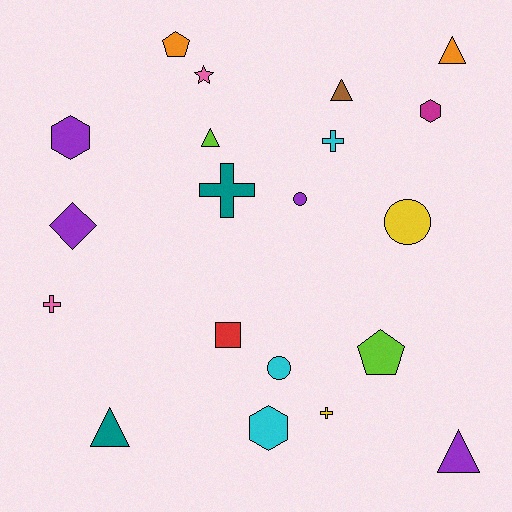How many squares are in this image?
There is 1 square.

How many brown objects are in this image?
There is 1 brown object.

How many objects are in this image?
There are 20 objects.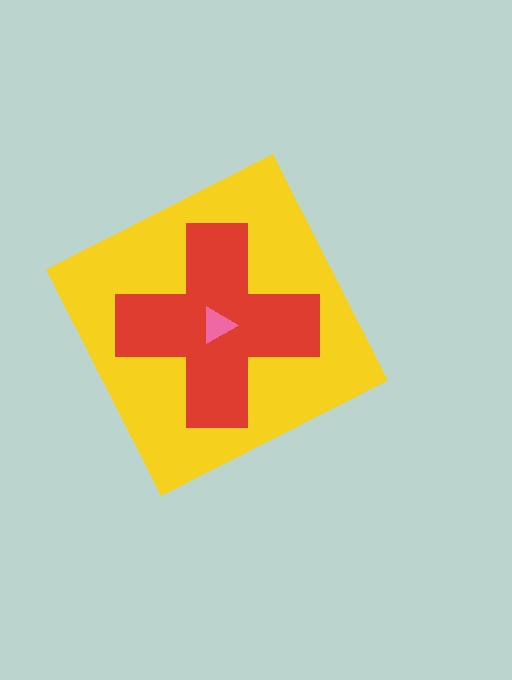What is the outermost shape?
The yellow diamond.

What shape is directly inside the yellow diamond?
The red cross.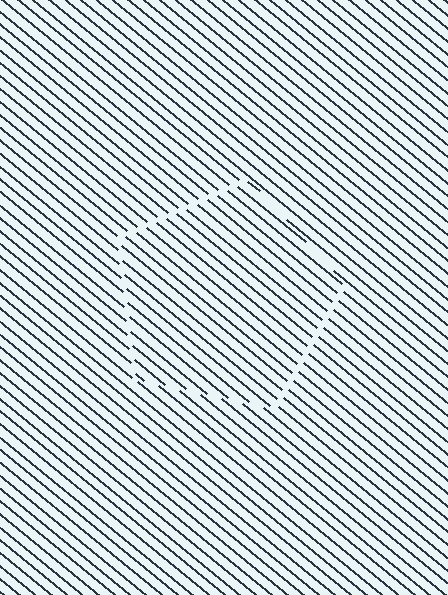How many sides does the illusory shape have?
5 sides — the line-ends trace a pentagon.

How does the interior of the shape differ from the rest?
The interior of the shape contains the same grating, shifted by half a period — the contour is defined by the phase discontinuity where line-ends from the inner and outer gratings abut.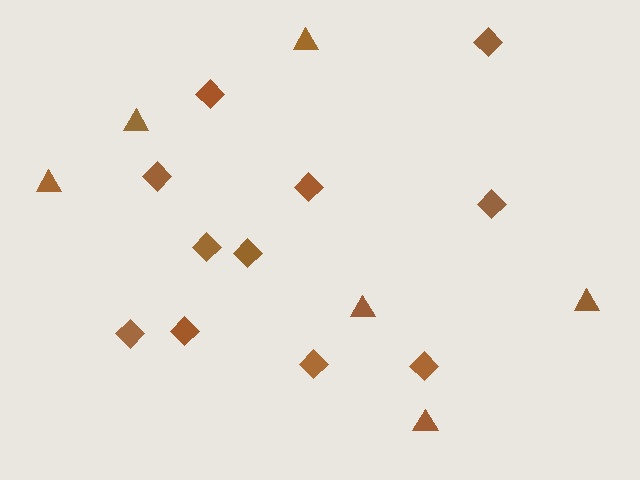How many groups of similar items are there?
There are 2 groups: one group of diamonds (11) and one group of triangles (6).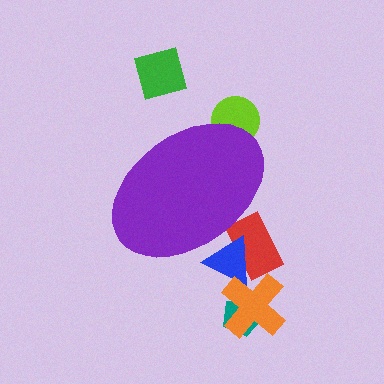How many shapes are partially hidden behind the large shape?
3 shapes are partially hidden.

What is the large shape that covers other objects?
A purple ellipse.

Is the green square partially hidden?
No, the green square is fully visible.